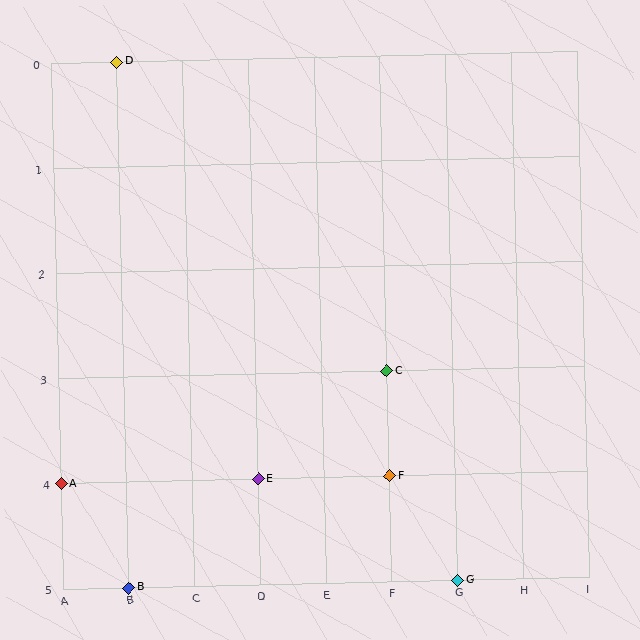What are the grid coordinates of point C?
Point C is at grid coordinates (F, 3).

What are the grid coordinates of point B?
Point B is at grid coordinates (B, 5).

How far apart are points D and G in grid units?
Points D and G are 5 columns and 5 rows apart (about 7.1 grid units diagonally).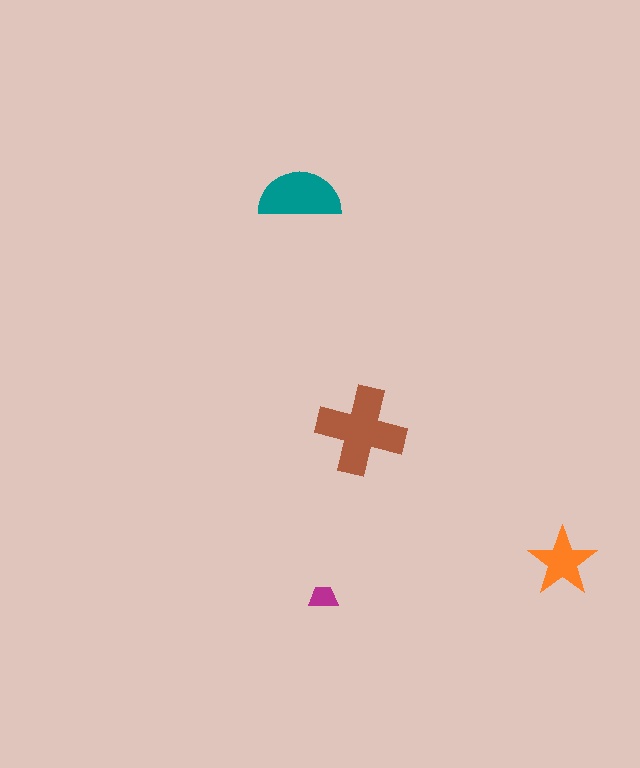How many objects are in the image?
There are 4 objects in the image.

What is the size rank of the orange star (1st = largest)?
3rd.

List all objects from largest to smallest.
The brown cross, the teal semicircle, the orange star, the magenta trapezoid.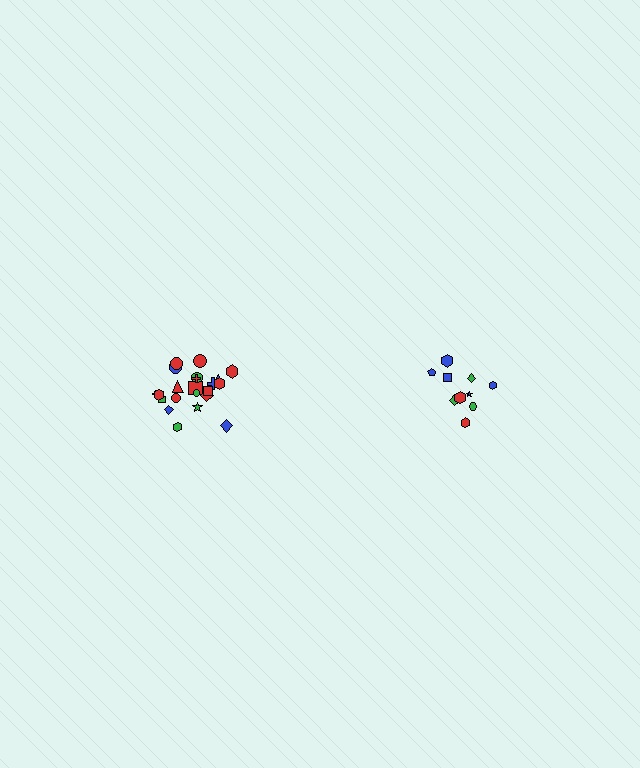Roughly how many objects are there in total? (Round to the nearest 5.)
Roughly 30 objects in total.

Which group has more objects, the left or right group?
The left group.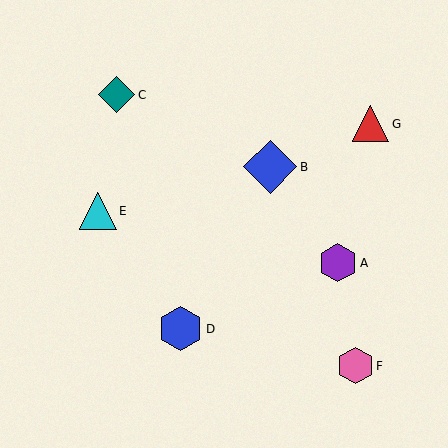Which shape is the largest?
The blue diamond (labeled B) is the largest.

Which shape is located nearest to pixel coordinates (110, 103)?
The teal diamond (labeled C) at (117, 95) is nearest to that location.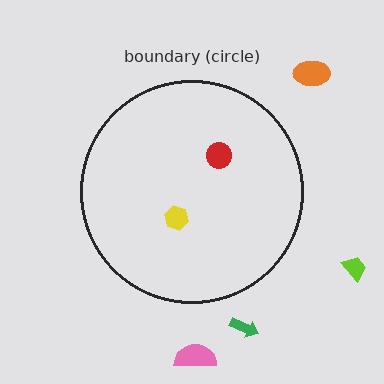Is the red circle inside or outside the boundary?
Inside.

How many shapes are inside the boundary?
2 inside, 4 outside.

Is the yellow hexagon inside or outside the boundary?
Inside.